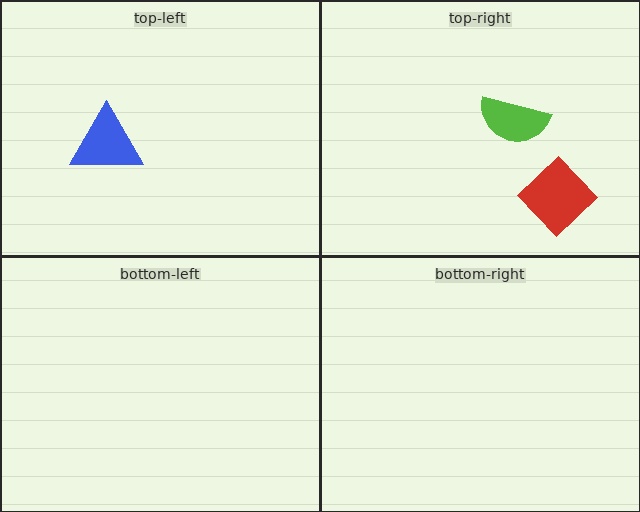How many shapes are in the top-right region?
2.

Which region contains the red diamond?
The top-right region.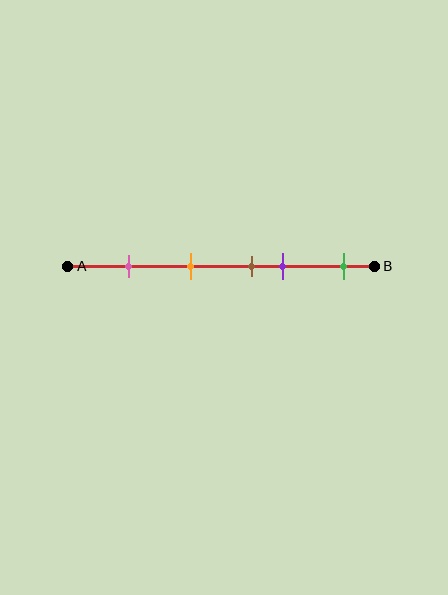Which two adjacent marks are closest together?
The brown and purple marks are the closest adjacent pair.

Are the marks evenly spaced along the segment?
No, the marks are not evenly spaced.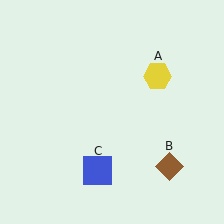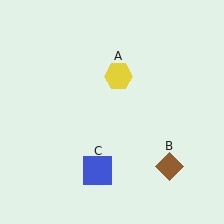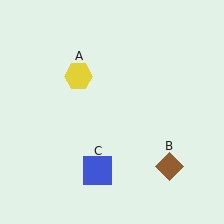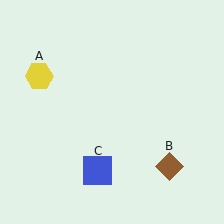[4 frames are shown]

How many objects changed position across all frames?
1 object changed position: yellow hexagon (object A).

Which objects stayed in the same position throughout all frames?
Brown diamond (object B) and blue square (object C) remained stationary.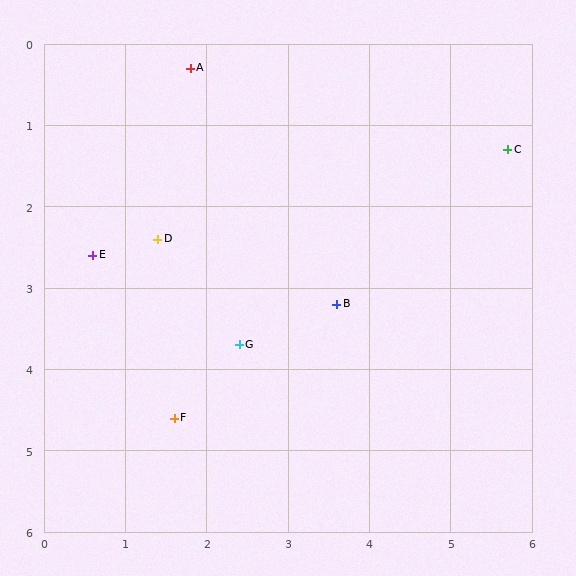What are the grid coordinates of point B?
Point B is at approximately (3.6, 3.2).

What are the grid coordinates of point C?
Point C is at approximately (5.7, 1.3).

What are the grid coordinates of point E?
Point E is at approximately (0.6, 2.6).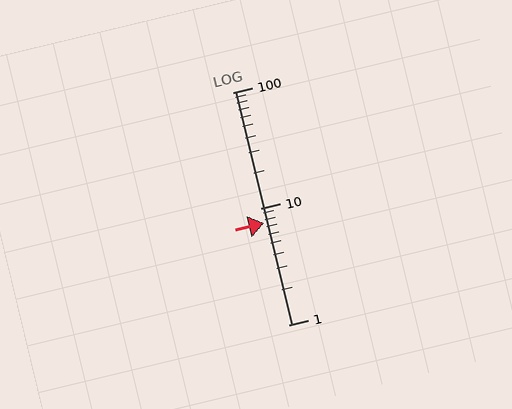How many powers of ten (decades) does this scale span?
The scale spans 2 decades, from 1 to 100.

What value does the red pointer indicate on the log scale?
The pointer indicates approximately 7.5.